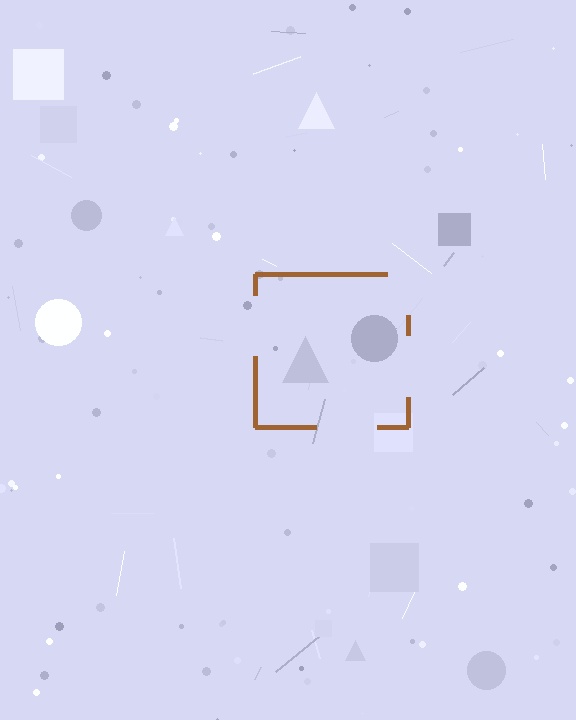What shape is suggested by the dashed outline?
The dashed outline suggests a square.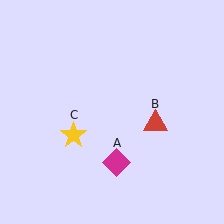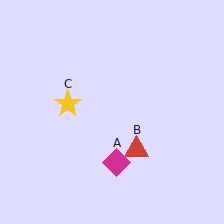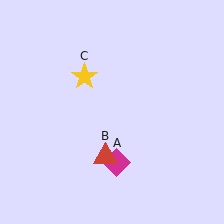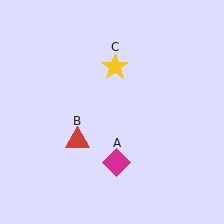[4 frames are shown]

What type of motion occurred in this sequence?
The red triangle (object B), yellow star (object C) rotated clockwise around the center of the scene.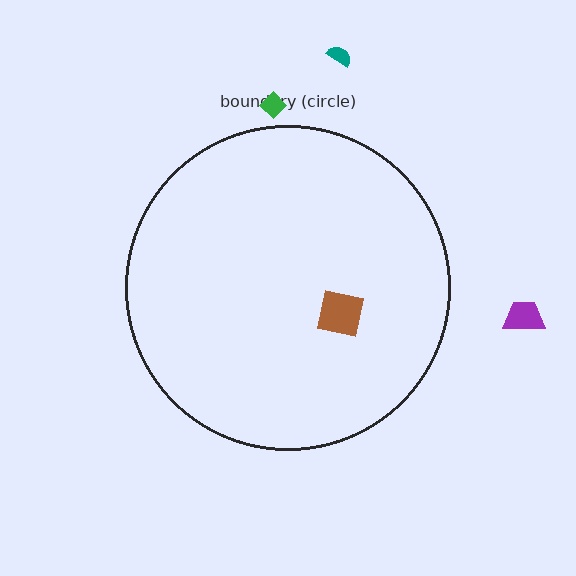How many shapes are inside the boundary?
1 inside, 3 outside.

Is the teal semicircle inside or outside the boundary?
Outside.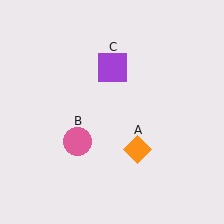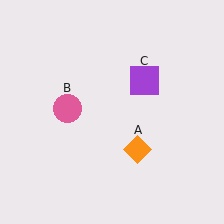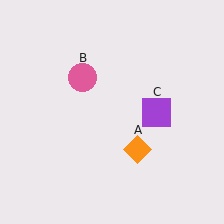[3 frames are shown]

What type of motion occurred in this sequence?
The pink circle (object B), purple square (object C) rotated clockwise around the center of the scene.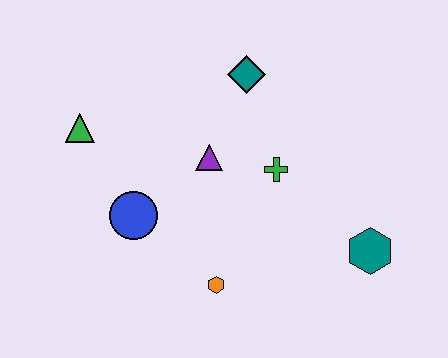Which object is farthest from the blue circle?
The teal hexagon is farthest from the blue circle.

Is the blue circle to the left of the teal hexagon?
Yes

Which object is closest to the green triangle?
The blue circle is closest to the green triangle.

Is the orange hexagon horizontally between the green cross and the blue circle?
Yes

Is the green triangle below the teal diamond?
Yes